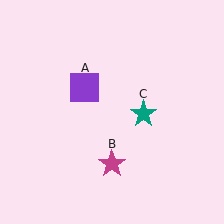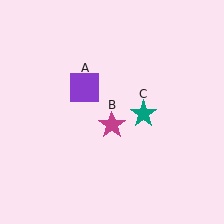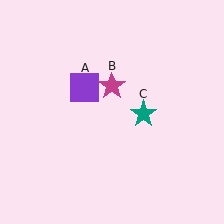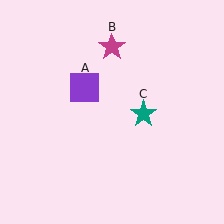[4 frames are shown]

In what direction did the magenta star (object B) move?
The magenta star (object B) moved up.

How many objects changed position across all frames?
1 object changed position: magenta star (object B).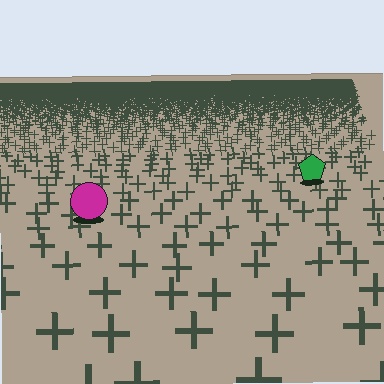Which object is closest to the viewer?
The magenta circle is closest. The texture marks near it are larger and more spread out.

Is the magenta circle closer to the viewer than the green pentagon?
Yes. The magenta circle is closer — you can tell from the texture gradient: the ground texture is coarser near it.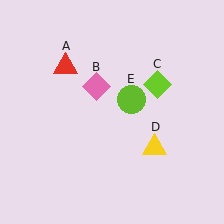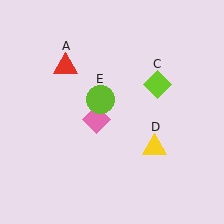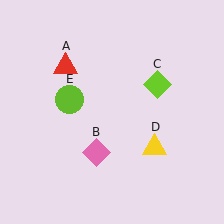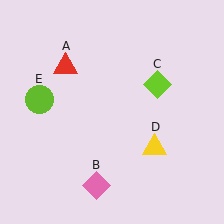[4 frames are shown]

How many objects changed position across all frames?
2 objects changed position: pink diamond (object B), lime circle (object E).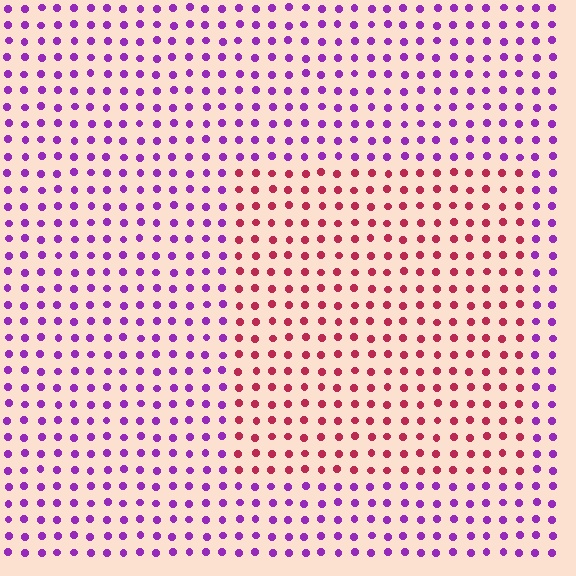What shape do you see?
I see a rectangle.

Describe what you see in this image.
The image is filled with small purple elements in a uniform arrangement. A rectangle-shaped region is visible where the elements are tinted to a slightly different hue, forming a subtle color boundary.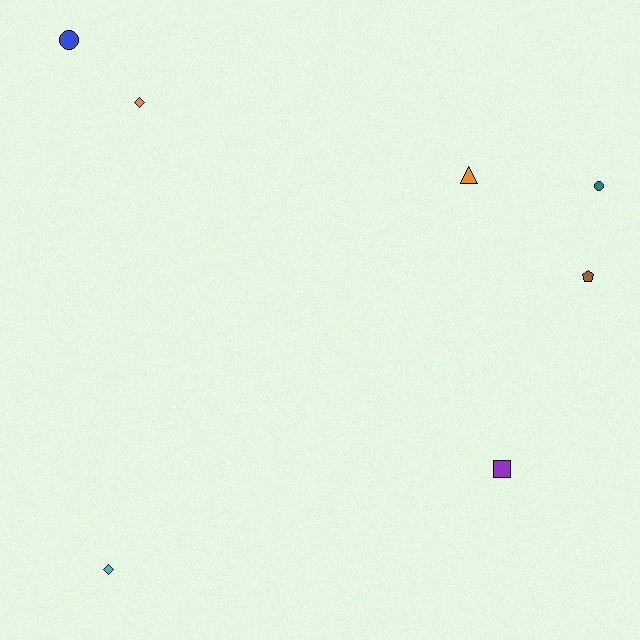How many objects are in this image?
There are 7 objects.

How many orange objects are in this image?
There are 2 orange objects.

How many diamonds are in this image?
There are 2 diamonds.